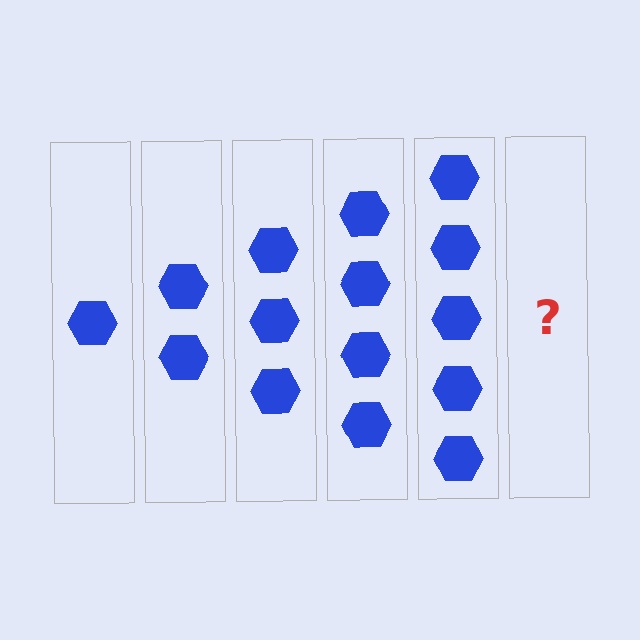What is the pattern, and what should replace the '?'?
The pattern is that each step adds one more hexagon. The '?' should be 6 hexagons.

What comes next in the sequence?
The next element should be 6 hexagons.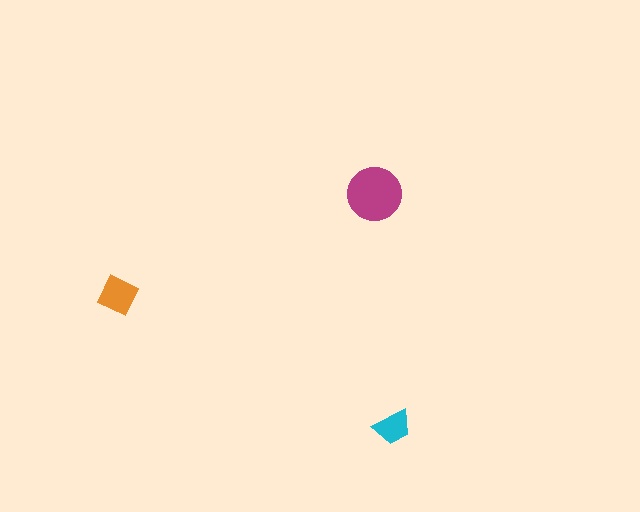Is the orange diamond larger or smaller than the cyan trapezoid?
Larger.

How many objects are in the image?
There are 3 objects in the image.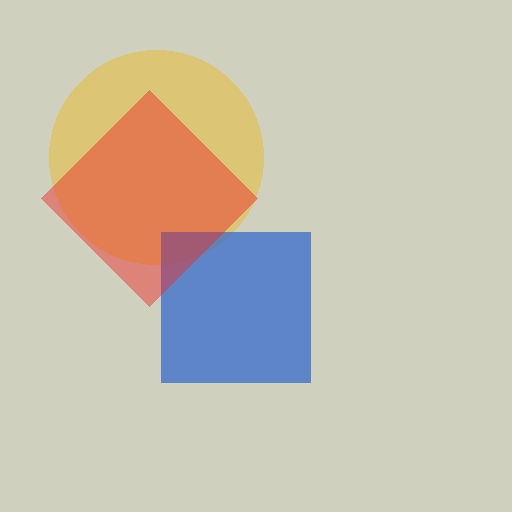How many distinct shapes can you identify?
There are 3 distinct shapes: a yellow circle, a blue square, a red diamond.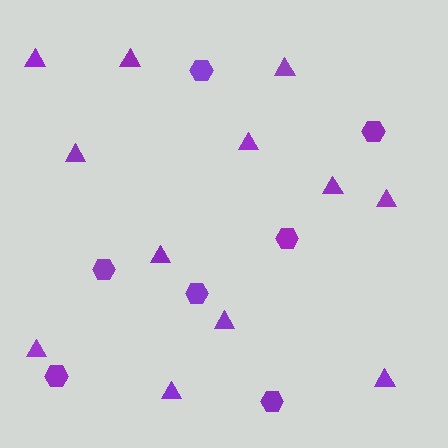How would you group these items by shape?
There are 2 groups: one group of hexagons (7) and one group of triangles (12).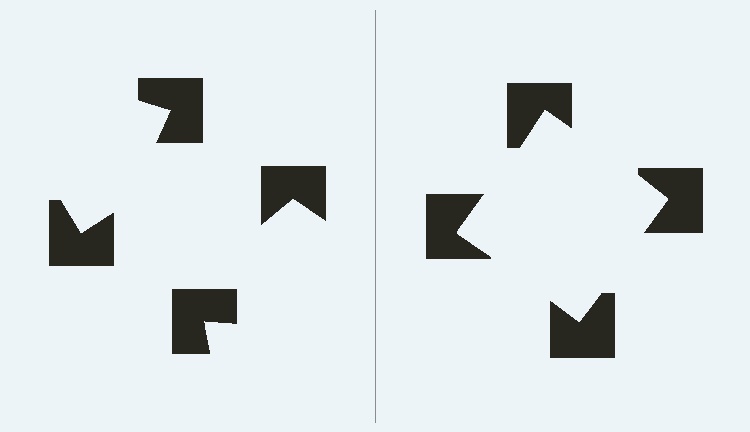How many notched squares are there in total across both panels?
8 — 4 on each side.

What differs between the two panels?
The notched squares are positioned identically on both sides; only the wedge orientations differ. On the right they align to a square; on the left they are misaligned.